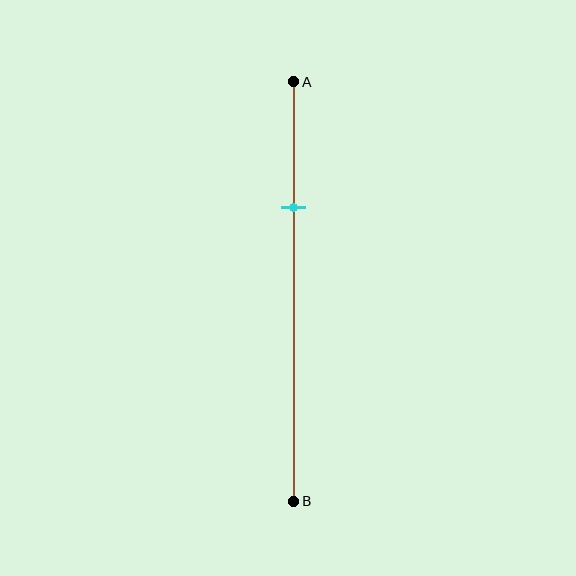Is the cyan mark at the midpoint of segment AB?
No, the mark is at about 30% from A, not at the 50% midpoint.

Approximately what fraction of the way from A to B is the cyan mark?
The cyan mark is approximately 30% of the way from A to B.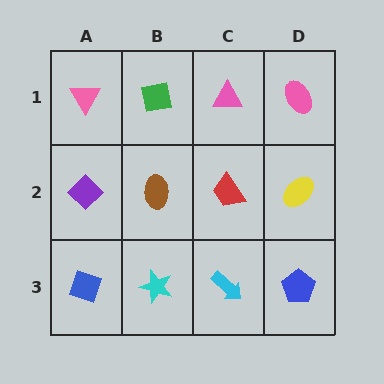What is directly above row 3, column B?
A brown ellipse.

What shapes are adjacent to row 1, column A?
A purple diamond (row 2, column A), a green square (row 1, column B).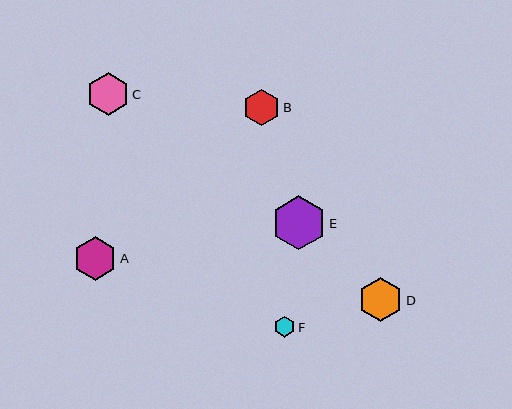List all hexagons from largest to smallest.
From largest to smallest: E, D, A, C, B, F.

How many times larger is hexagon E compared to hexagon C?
Hexagon E is approximately 1.3 times the size of hexagon C.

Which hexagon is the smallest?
Hexagon F is the smallest with a size of approximately 21 pixels.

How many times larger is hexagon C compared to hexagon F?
Hexagon C is approximately 2.1 times the size of hexagon F.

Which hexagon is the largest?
Hexagon E is the largest with a size of approximately 54 pixels.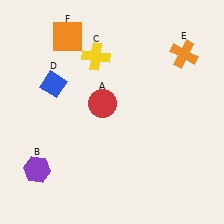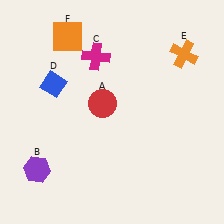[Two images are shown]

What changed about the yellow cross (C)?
In Image 1, C is yellow. In Image 2, it changed to magenta.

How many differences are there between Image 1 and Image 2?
There is 1 difference between the two images.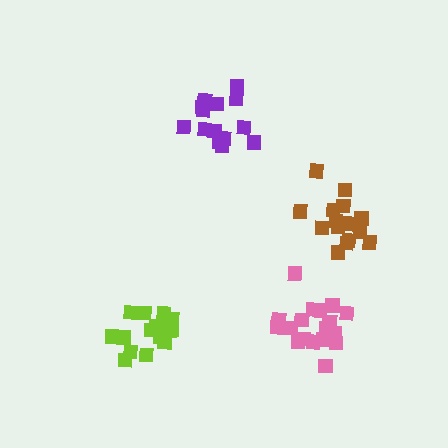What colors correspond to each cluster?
The clusters are colored: brown, pink, purple, lime.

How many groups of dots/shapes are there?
There are 4 groups.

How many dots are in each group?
Group 1: 15 dots, Group 2: 18 dots, Group 3: 15 dots, Group 4: 18 dots (66 total).